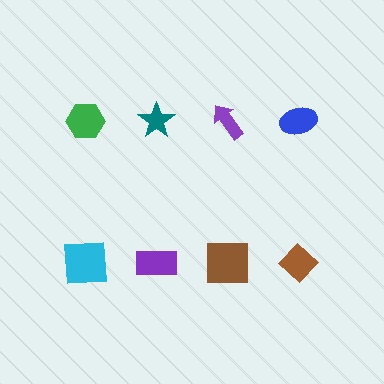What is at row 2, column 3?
A brown square.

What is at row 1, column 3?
A purple arrow.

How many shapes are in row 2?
4 shapes.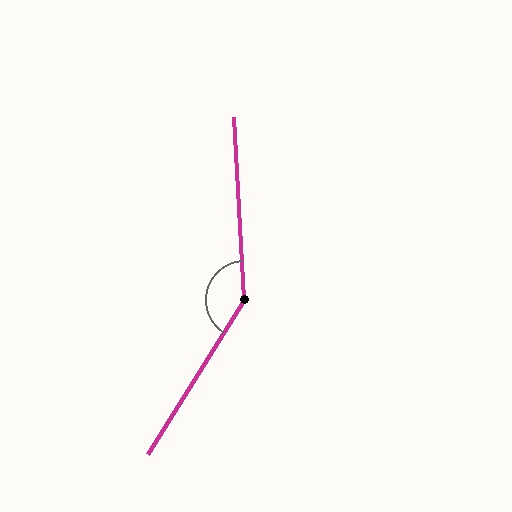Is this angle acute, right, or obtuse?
It is obtuse.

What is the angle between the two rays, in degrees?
Approximately 144 degrees.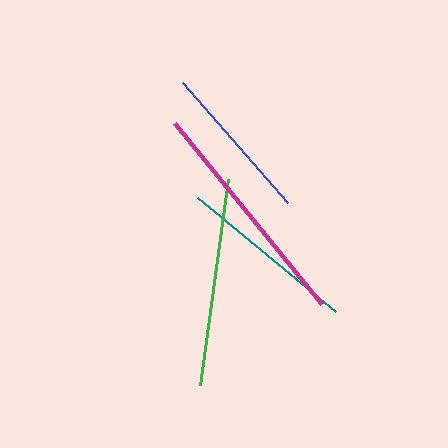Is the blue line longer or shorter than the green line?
The green line is longer than the blue line.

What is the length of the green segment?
The green segment is approximately 208 pixels long.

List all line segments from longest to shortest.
From longest to shortest: magenta, green, teal, blue.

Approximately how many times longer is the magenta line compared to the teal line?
The magenta line is approximately 1.3 times the length of the teal line.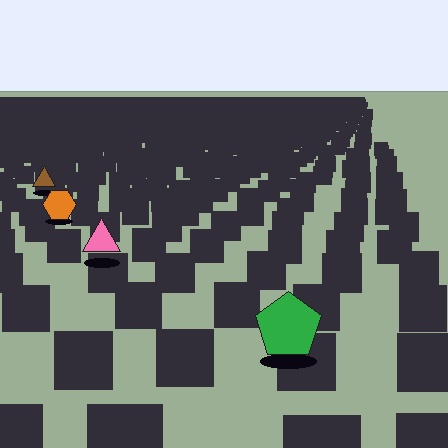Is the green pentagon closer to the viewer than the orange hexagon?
Yes. The green pentagon is closer — you can tell from the texture gradient: the ground texture is coarser near it.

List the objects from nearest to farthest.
From nearest to farthest: the green pentagon, the pink triangle, the orange hexagon, the brown triangle.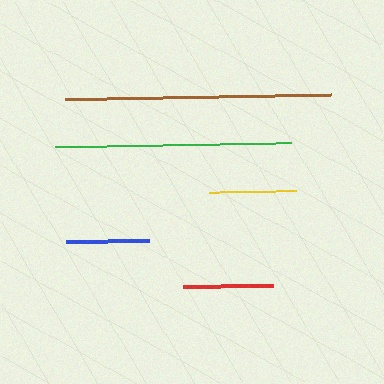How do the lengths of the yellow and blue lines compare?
The yellow and blue lines are approximately the same length.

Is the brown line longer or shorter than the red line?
The brown line is longer than the red line.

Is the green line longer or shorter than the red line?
The green line is longer than the red line.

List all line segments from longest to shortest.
From longest to shortest: brown, green, red, yellow, blue.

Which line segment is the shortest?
The blue line is the shortest at approximately 84 pixels.